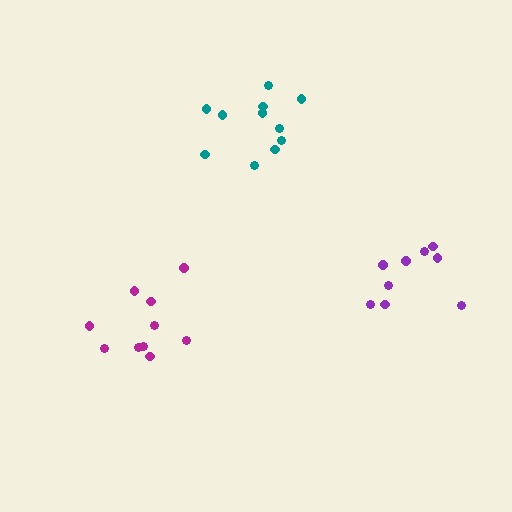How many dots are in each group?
Group 1: 9 dots, Group 2: 11 dots, Group 3: 10 dots (30 total).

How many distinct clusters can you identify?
There are 3 distinct clusters.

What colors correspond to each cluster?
The clusters are colored: purple, teal, magenta.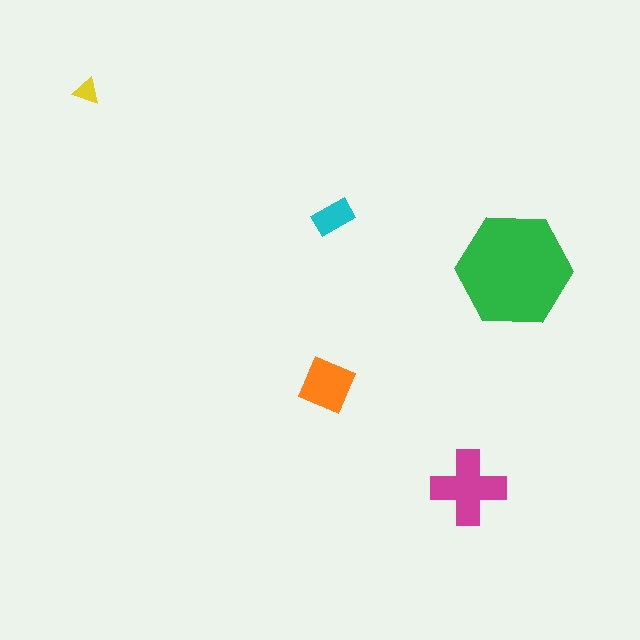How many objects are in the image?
There are 5 objects in the image.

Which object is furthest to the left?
The yellow triangle is leftmost.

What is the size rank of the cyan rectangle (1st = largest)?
4th.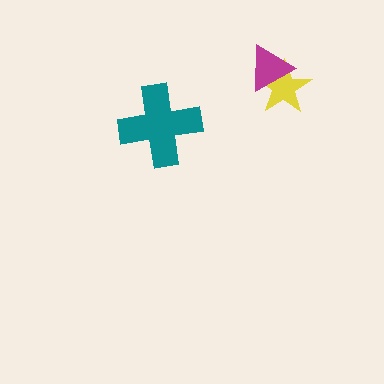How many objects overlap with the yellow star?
1 object overlaps with the yellow star.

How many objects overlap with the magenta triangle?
1 object overlaps with the magenta triangle.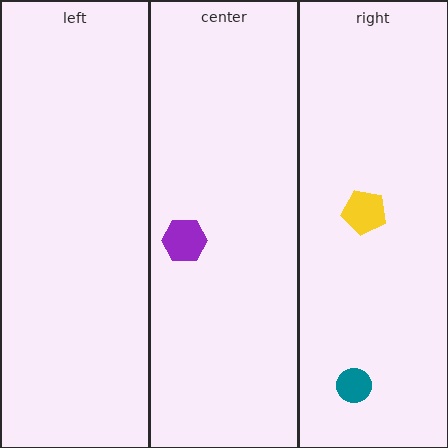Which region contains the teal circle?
The right region.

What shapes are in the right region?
The yellow pentagon, the teal circle.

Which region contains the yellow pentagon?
The right region.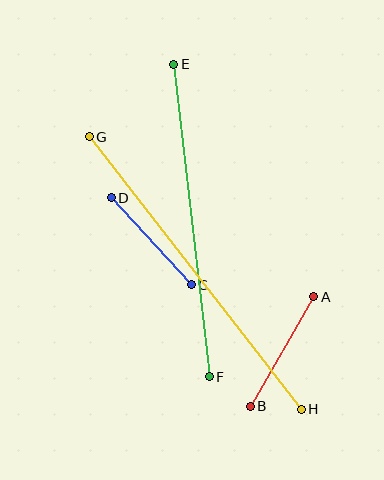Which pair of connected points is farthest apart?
Points G and H are farthest apart.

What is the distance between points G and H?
The distance is approximately 345 pixels.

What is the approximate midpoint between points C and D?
The midpoint is at approximately (151, 241) pixels.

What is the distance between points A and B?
The distance is approximately 126 pixels.